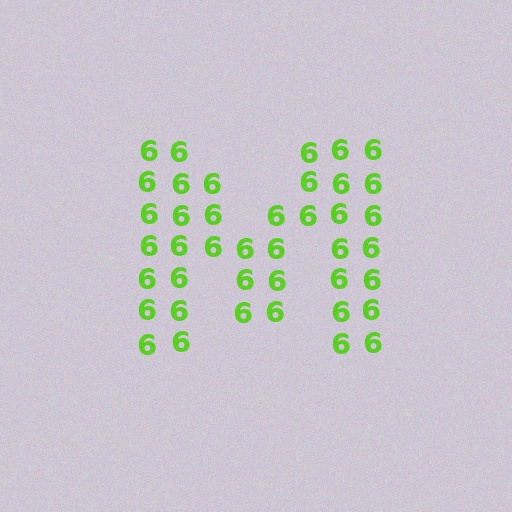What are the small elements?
The small elements are digit 6's.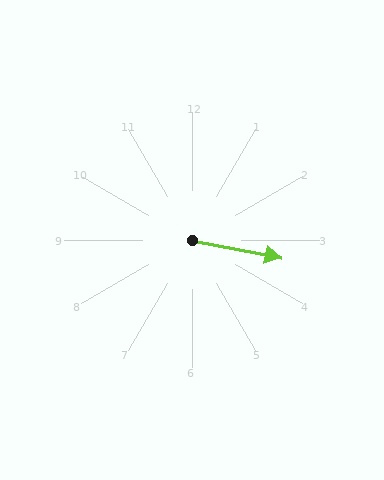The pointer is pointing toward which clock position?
Roughly 3 o'clock.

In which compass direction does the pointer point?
East.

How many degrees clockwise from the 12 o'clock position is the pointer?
Approximately 101 degrees.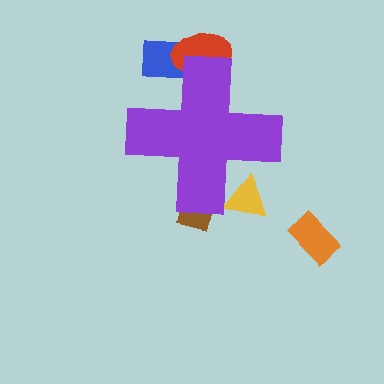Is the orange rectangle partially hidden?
No, the orange rectangle is fully visible.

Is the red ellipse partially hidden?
Yes, the red ellipse is partially hidden behind the purple cross.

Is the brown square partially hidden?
Yes, the brown square is partially hidden behind the purple cross.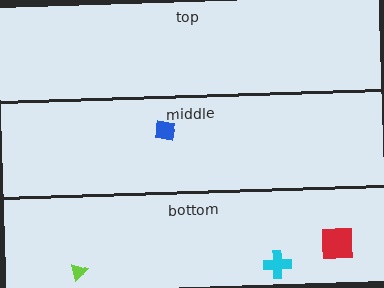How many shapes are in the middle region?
1.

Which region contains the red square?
The bottom region.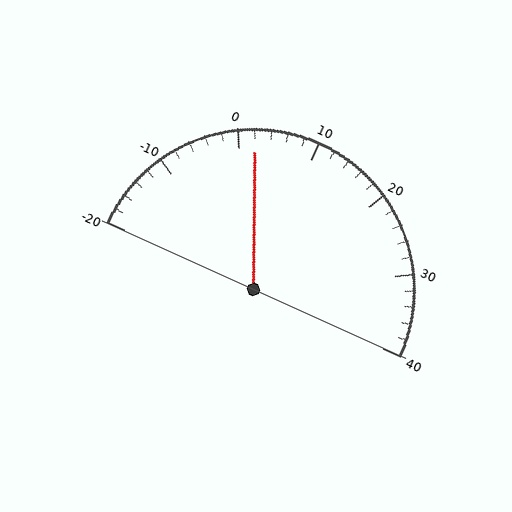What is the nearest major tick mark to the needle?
The nearest major tick mark is 0.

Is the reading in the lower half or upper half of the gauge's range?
The reading is in the lower half of the range (-20 to 40).